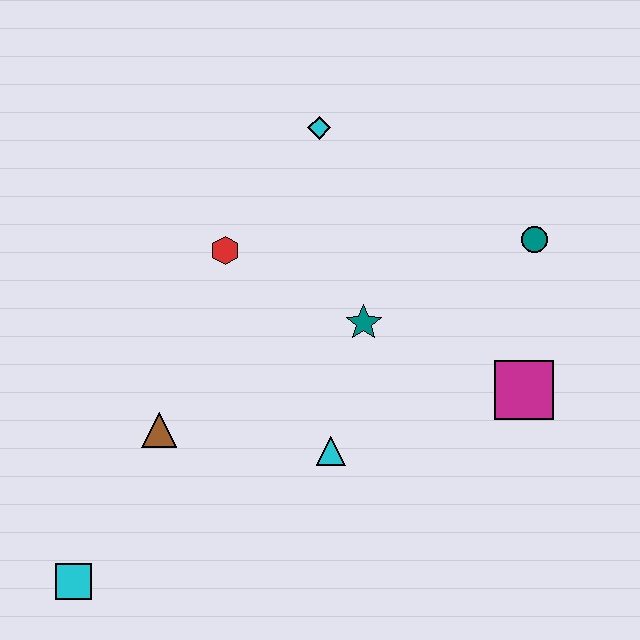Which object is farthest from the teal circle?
The cyan square is farthest from the teal circle.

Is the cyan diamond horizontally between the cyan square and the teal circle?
Yes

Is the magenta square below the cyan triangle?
No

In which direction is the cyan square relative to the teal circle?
The cyan square is to the left of the teal circle.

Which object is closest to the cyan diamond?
The red hexagon is closest to the cyan diamond.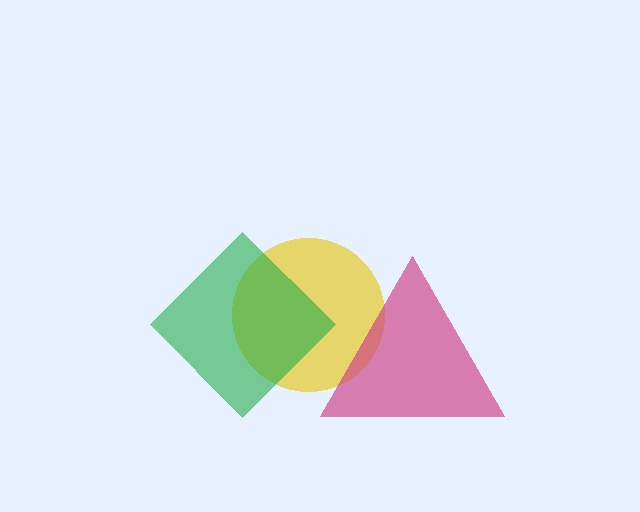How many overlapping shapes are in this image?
There are 3 overlapping shapes in the image.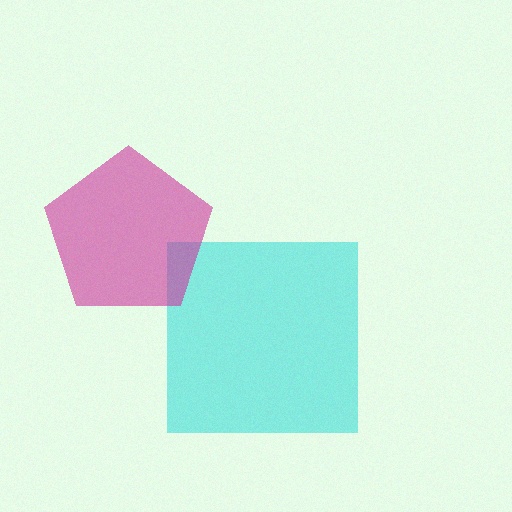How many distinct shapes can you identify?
There are 2 distinct shapes: a cyan square, a magenta pentagon.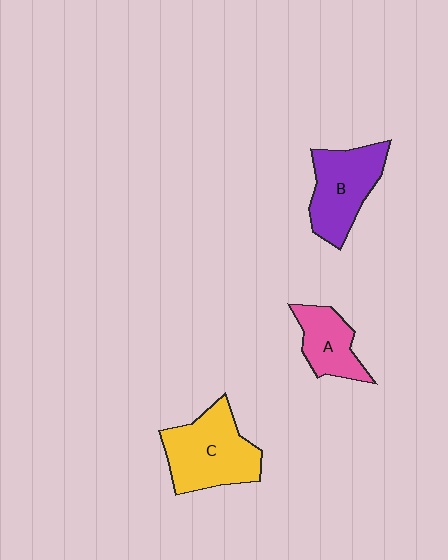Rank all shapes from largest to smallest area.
From largest to smallest: C (yellow), B (purple), A (pink).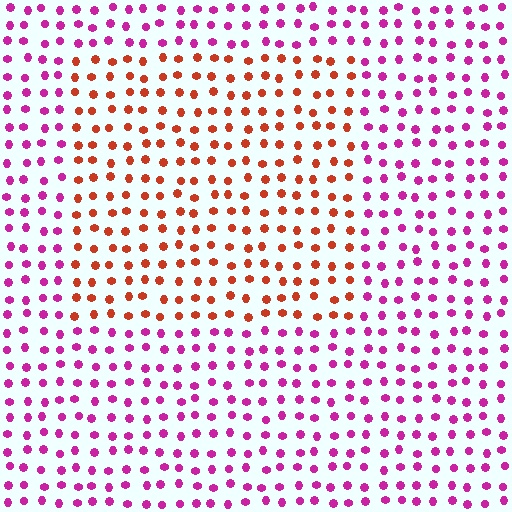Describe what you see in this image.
The image is filled with small magenta elements in a uniform arrangement. A rectangle-shaped region is visible where the elements are tinted to a slightly different hue, forming a subtle color boundary.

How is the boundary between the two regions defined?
The boundary is defined purely by a slight shift in hue (about 55 degrees). Spacing, size, and orientation are identical on both sides.